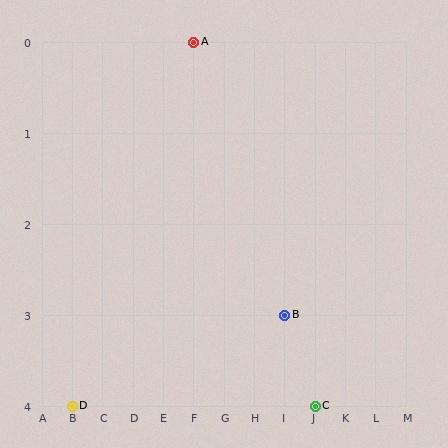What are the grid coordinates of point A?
Point A is at grid coordinates (F, 0).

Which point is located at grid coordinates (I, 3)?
Point B is at (I, 3).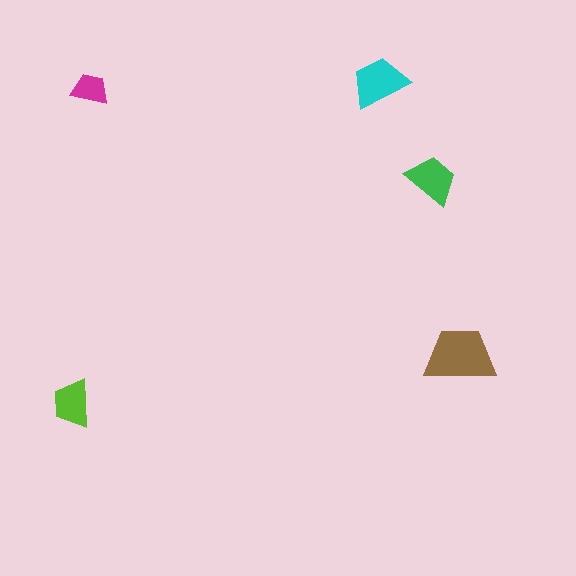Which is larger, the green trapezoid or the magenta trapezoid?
The green one.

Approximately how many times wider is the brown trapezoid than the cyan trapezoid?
About 1.5 times wider.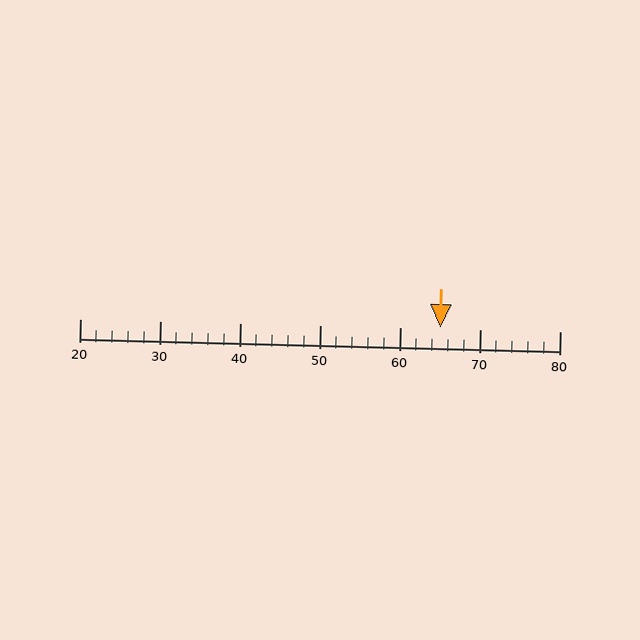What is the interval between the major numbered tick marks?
The major tick marks are spaced 10 units apart.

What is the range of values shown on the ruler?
The ruler shows values from 20 to 80.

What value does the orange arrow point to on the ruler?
The orange arrow points to approximately 65.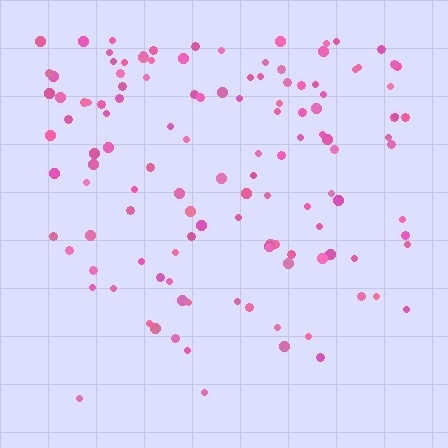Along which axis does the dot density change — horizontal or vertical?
Vertical.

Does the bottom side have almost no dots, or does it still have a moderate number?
Still a moderate number, just noticeably fewer than the top.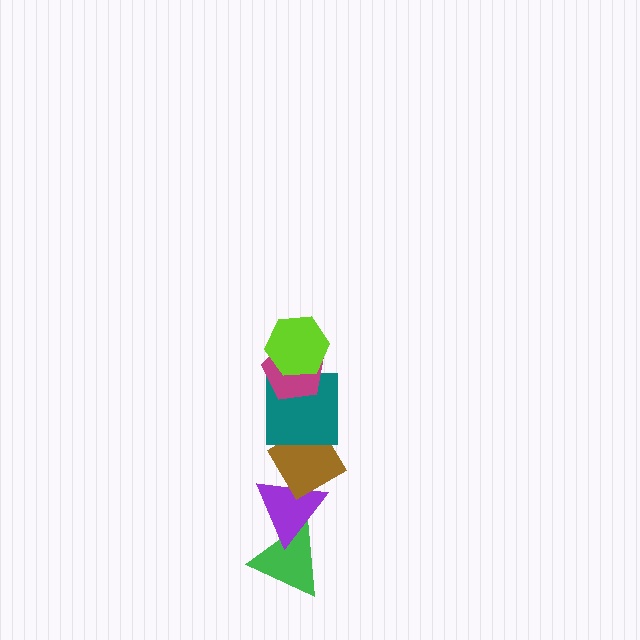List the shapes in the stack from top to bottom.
From top to bottom: the lime hexagon, the magenta pentagon, the teal square, the brown diamond, the purple triangle, the green triangle.